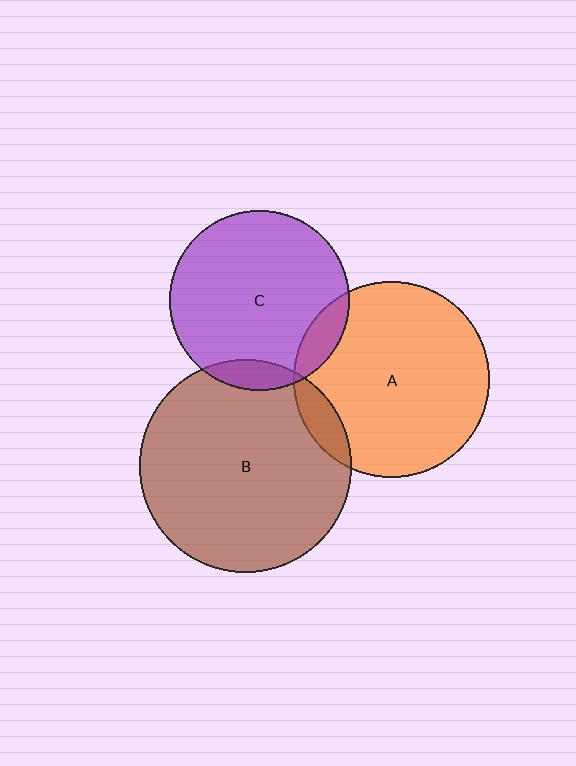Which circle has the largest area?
Circle B (brown).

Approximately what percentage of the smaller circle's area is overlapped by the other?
Approximately 10%.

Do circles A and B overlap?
Yes.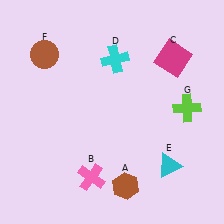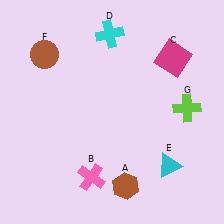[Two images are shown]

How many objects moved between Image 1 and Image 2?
1 object moved between the two images.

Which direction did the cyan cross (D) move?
The cyan cross (D) moved up.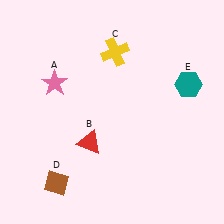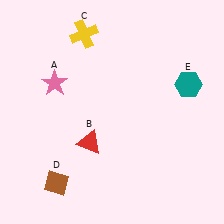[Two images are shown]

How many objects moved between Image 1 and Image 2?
1 object moved between the two images.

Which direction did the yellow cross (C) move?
The yellow cross (C) moved left.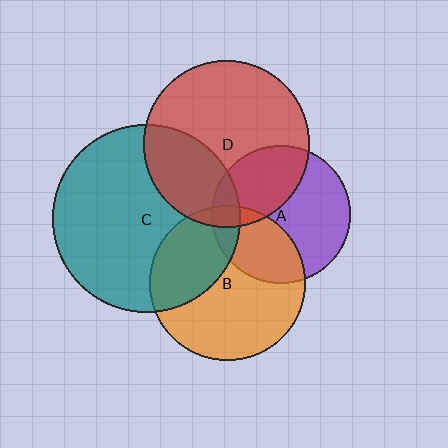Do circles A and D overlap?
Yes.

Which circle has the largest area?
Circle C (teal).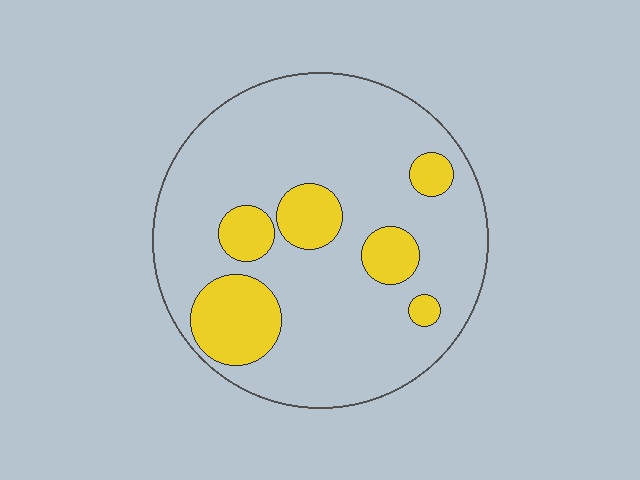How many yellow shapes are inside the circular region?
6.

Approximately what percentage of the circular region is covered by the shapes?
Approximately 20%.